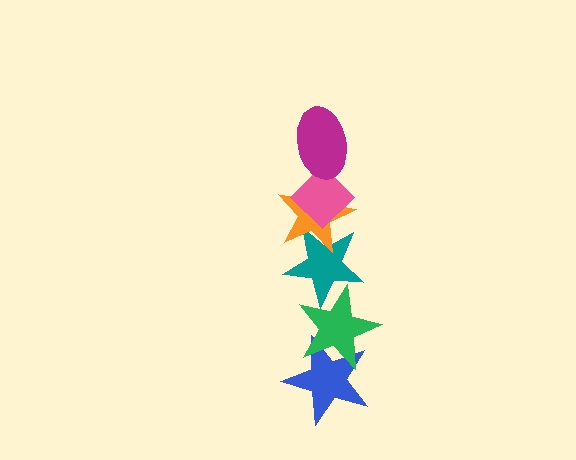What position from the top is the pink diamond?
The pink diamond is 2nd from the top.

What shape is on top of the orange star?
The pink diamond is on top of the orange star.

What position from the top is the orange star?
The orange star is 3rd from the top.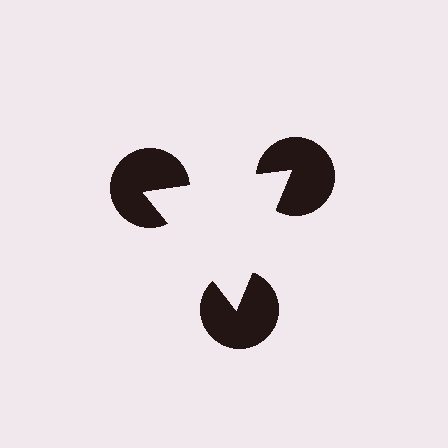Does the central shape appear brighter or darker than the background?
It typically appears slightly brighter than the background, even though no actual brightness change is drawn.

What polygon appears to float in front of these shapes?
An illusory triangle — its edges are inferred from the aligned wedge cuts in the pac-man discs, not physically drawn.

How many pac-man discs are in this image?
There are 3 — one at each vertex of the illusory triangle.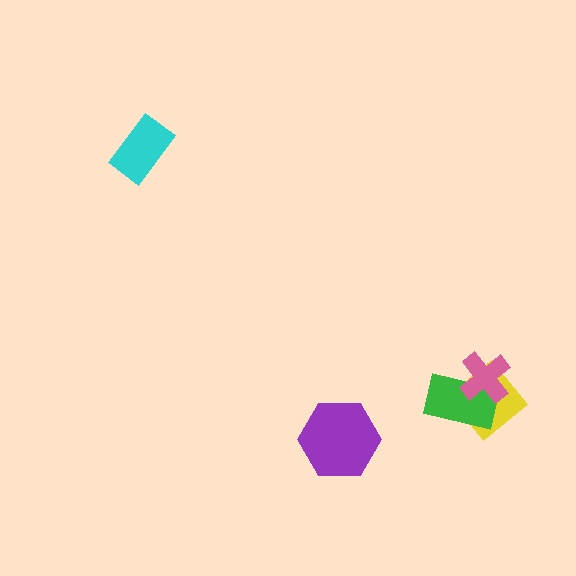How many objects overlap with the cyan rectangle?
0 objects overlap with the cyan rectangle.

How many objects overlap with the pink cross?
2 objects overlap with the pink cross.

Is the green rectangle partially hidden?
Yes, it is partially covered by another shape.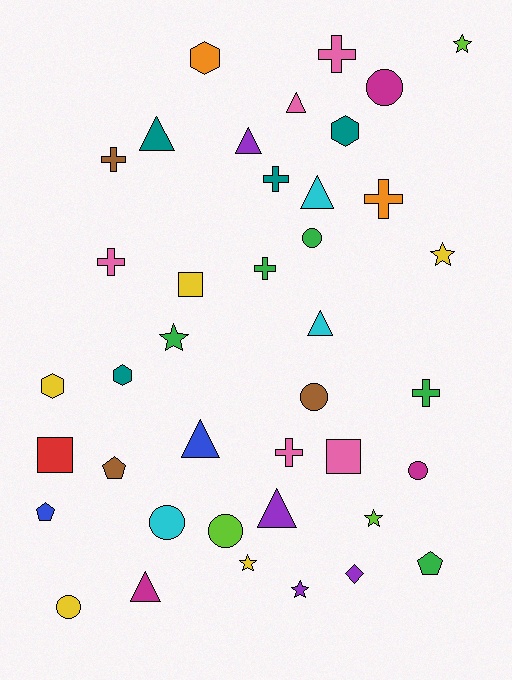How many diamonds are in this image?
There is 1 diamond.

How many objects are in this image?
There are 40 objects.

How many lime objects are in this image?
There are 3 lime objects.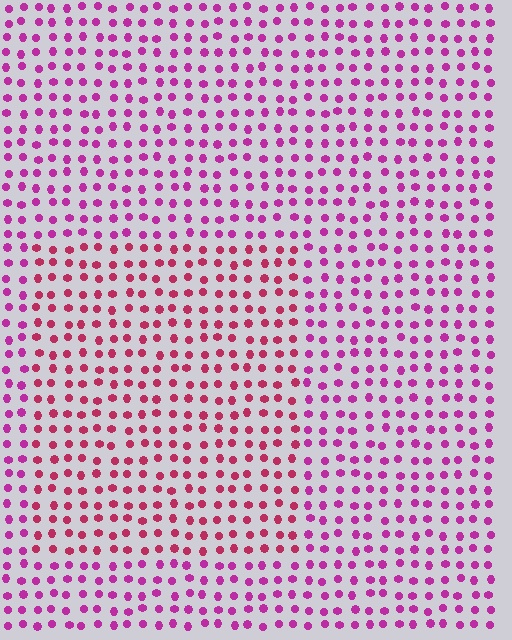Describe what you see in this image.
The image is filled with small magenta elements in a uniform arrangement. A rectangle-shaped region is visible where the elements are tinted to a slightly different hue, forming a subtle color boundary.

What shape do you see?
I see a rectangle.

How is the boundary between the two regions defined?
The boundary is defined purely by a slight shift in hue (about 29 degrees). Spacing, size, and orientation are identical on both sides.